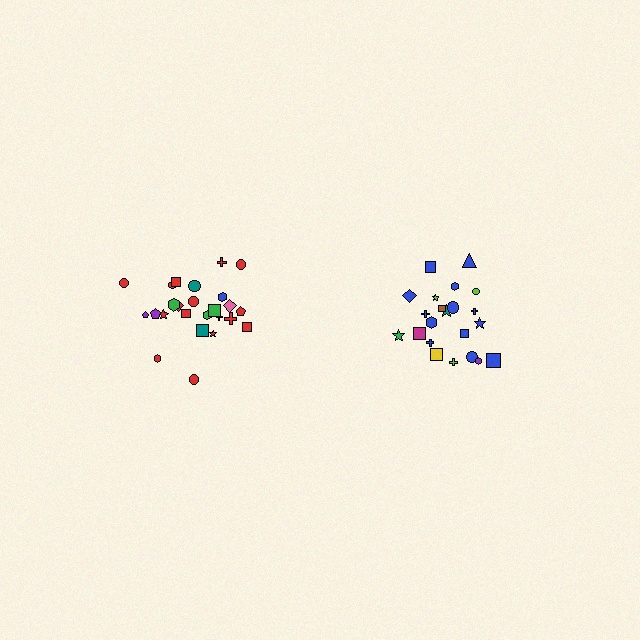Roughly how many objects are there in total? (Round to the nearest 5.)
Roughly 45 objects in total.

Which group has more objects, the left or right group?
The left group.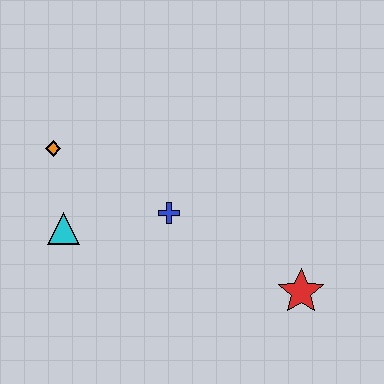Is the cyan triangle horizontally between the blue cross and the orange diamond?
Yes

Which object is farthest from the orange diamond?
The red star is farthest from the orange diamond.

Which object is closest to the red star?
The blue cross is closest to the red star.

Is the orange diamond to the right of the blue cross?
No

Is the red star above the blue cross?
No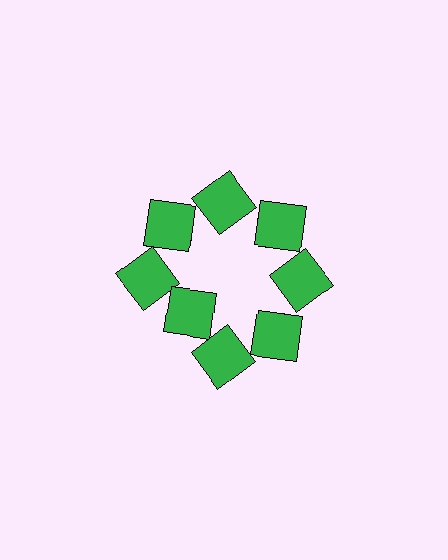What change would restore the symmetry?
The symmetry would be restored by moving it outward, back onto the ring so that all 8 squares sit at equal angles and equal distance from the center.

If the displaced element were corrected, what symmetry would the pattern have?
It would have 8-fold rotational symmetry — the pattern would map onto itself every 45 degrees.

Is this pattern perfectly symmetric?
No. The 8 green squares are arranged in a ring, but one element near the 8 o'clock position is pulled inward toward the center, breaking the 8-fold rotational symmetry.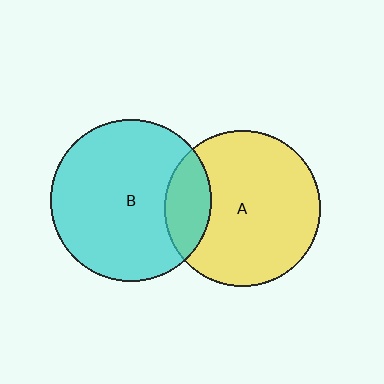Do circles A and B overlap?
Yes.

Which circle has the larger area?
Circle B (cyan).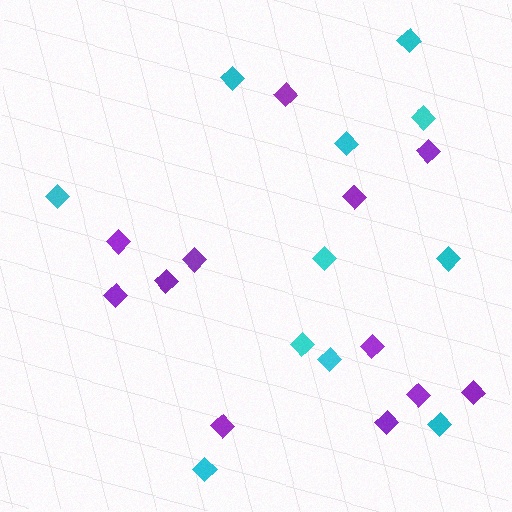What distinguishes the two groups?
There are 2 groups: one group of cyan diamonds (11) and one group of purple diamonds (12).